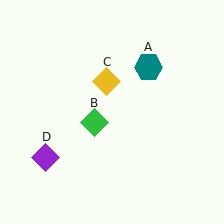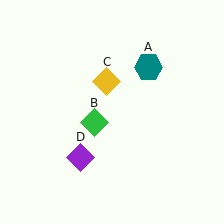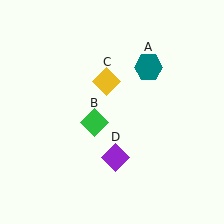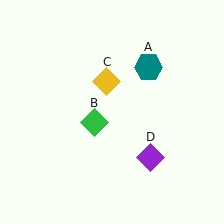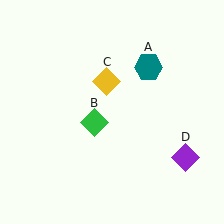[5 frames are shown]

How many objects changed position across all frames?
1 object changed position: purple diamond (object D).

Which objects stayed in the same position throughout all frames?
Teal hexagon (object A) and green diamond (object B) and yellow diamond (object C) remained stationary.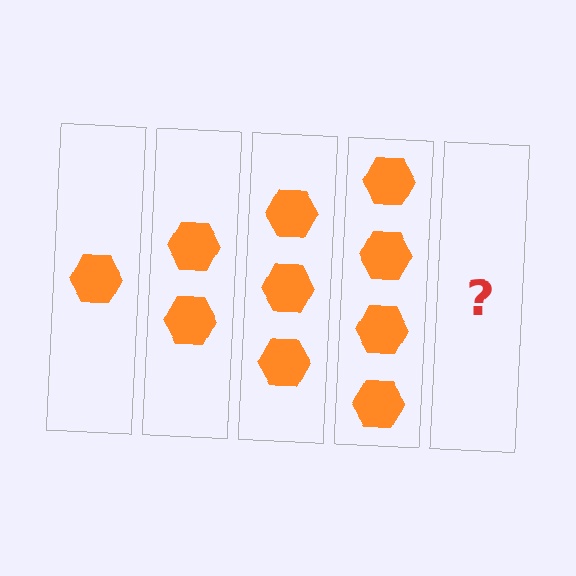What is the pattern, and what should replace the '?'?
The pattern is that each step adds one more hexagon. The '?' should be 5 hexagons.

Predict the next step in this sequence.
The next step is 5 hexagons.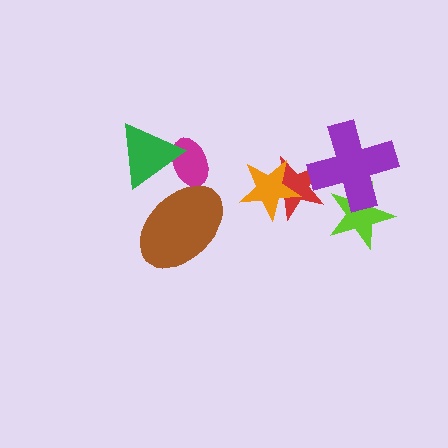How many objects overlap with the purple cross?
2 objects overlap with the purple cross.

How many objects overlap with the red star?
2 objects overlap with the red star.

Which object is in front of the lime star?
The purple cross is in front of the lime star.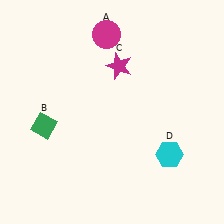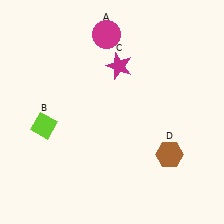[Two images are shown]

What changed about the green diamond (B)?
In Image 1, B is green. In Image 2, it changed to lime.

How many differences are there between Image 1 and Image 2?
There are 2 differences between the two images.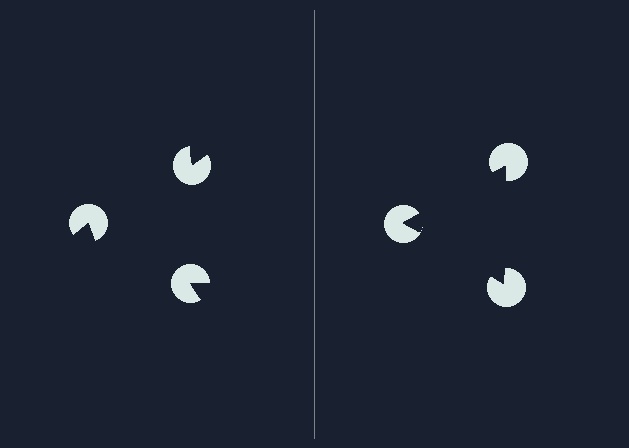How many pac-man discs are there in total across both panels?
6 — 3 on each side.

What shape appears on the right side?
An illusory triangle.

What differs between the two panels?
The pac-man discs are positioned identically on both sides; only the wedge orientations differ. On the right they align to a triangle; on the left they are misaligned.